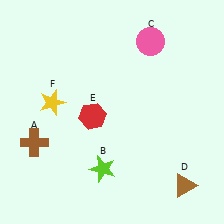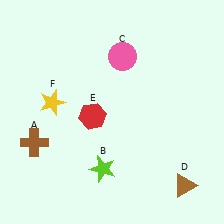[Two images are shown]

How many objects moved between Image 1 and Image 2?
1 object moved between the two images.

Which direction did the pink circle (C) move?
The pink circle (C) moved left.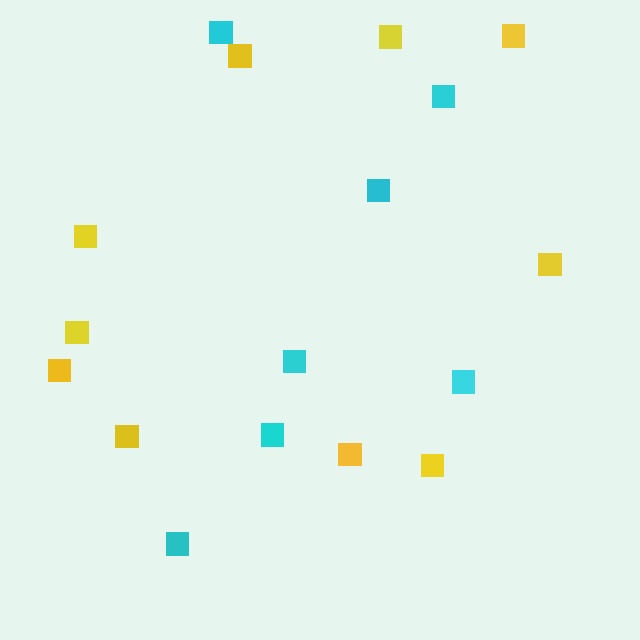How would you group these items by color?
There are 2 groups: one group of yellow squares (10) and one group of cyan squares (7).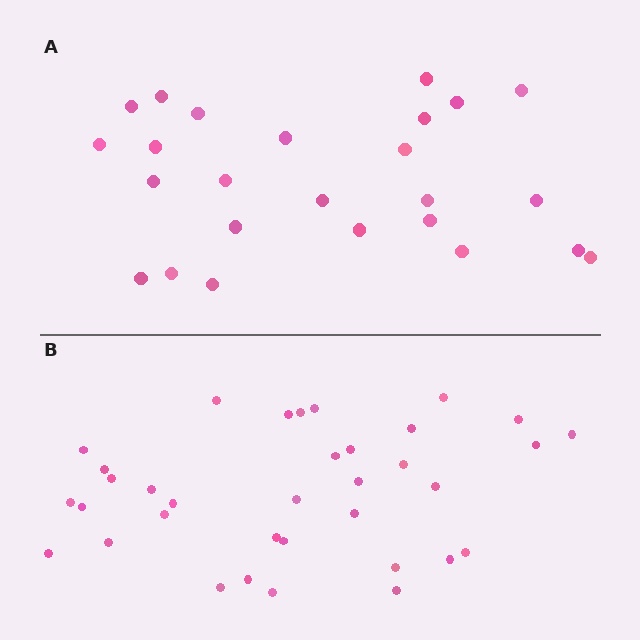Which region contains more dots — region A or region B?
Region B (the bottom region) has more dots.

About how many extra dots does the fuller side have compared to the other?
Region B has roughly 10 or so more dots than region A.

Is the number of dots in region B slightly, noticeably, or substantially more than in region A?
Region B has noticeably more, but not dramatically so. The ratio is roughly 1.4 to 1.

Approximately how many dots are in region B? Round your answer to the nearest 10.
About 40 dots. (The exact count is 35, which rounds to 40.)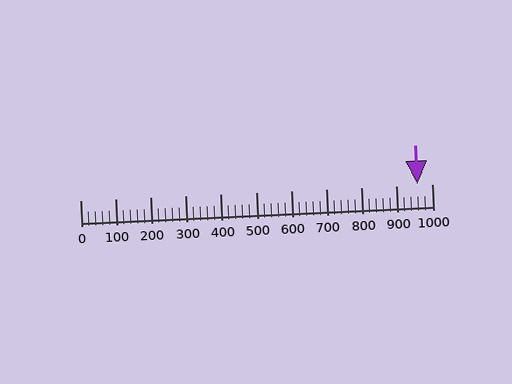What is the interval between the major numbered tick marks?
The major tick marks are spaced 100 units apart.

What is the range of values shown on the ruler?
The ruler shows values from 0 to 1000.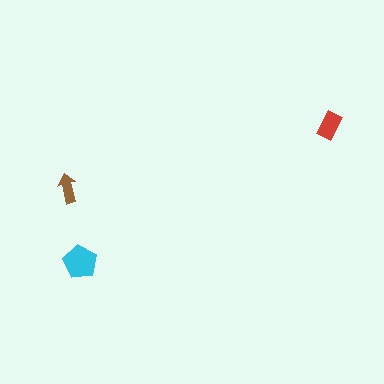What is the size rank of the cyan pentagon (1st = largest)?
1st.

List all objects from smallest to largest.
The brown arrow, the red rectangle, the cyan pentagon.